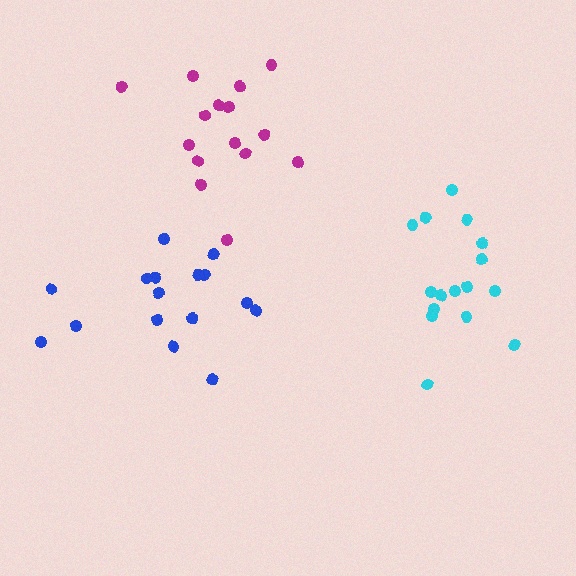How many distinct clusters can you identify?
There are 3 distinct clusters.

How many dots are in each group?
Group 1: 15 dots, Group 2: 16 dots, Group 3: 16 dots (47 total).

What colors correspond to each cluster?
The clusters are colored: magenta, blue, cyan.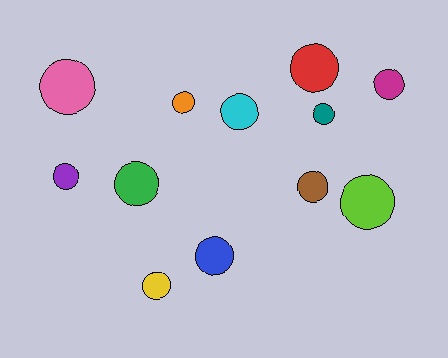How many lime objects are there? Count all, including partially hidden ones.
There is 1 lime object.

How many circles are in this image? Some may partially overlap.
There are 12 circles.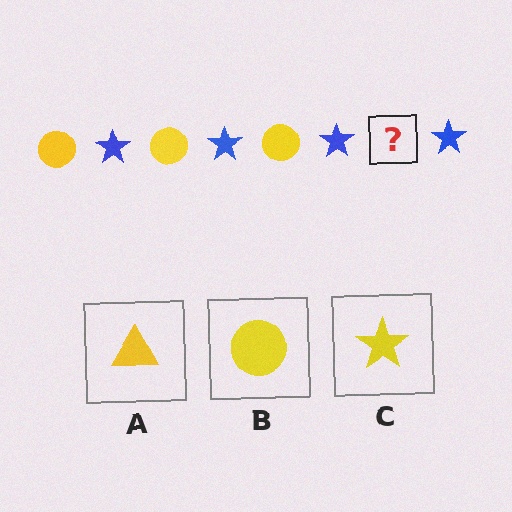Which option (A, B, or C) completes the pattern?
B.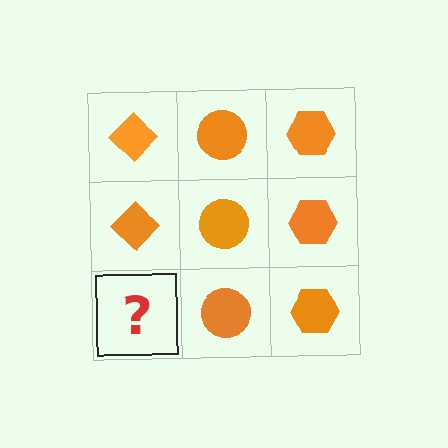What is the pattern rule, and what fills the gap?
The rule is that each column has a consistent shape. The gap should be filled with an orange diamond.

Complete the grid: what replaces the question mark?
The question mark should be replaced with an orange diamond.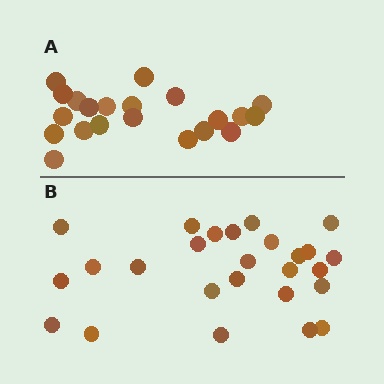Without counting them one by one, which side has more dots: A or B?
Region B (the bottom region) has more dots.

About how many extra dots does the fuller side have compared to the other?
Region B has about 5 more dots than region A.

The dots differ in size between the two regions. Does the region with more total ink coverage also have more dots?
No. Region A has more total ink coverage because its dots are larger, but region B actually contains more individual dots. Total area can be misleading — the number of items is what matters here.